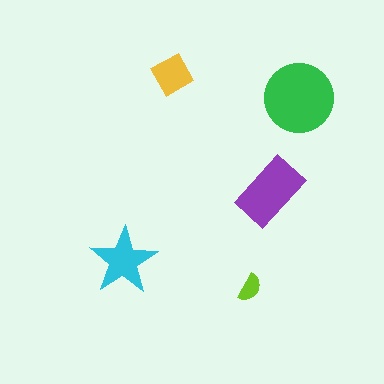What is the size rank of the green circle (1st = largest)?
1st.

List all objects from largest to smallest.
The green circle, the purple rectangle, the cyan star, the yellow square, the lime semicircle.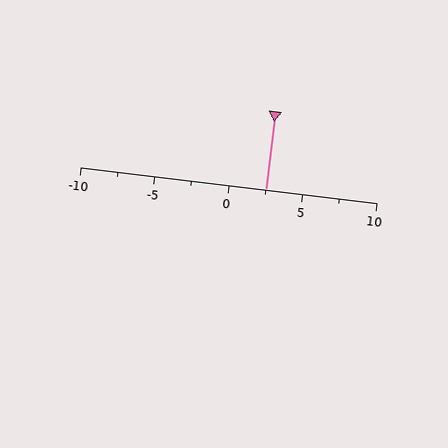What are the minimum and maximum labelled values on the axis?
The axis runs from -10 to 10.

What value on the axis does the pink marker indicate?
The marker indicates approximately 2.5.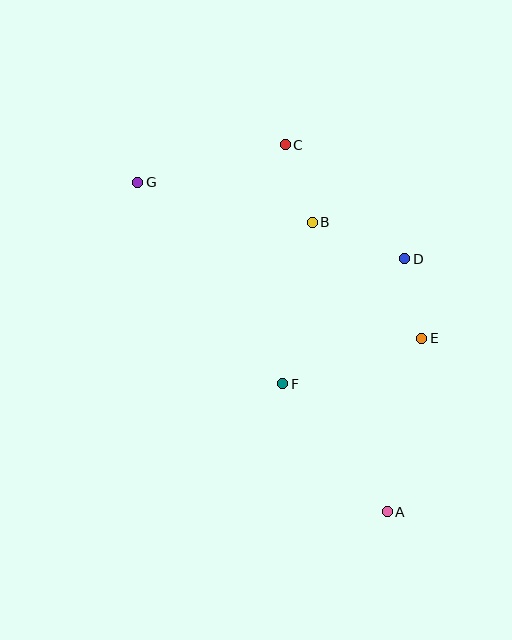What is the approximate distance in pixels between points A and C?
The distance between A and C is approximately 381 pixels.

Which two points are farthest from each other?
Points A and G are farthest from each other.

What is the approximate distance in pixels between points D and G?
The distance between D and G is approximately 277 pixels.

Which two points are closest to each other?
Points D and E are closest to each other.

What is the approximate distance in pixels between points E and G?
The distance between E and G is approximately 324 pixels.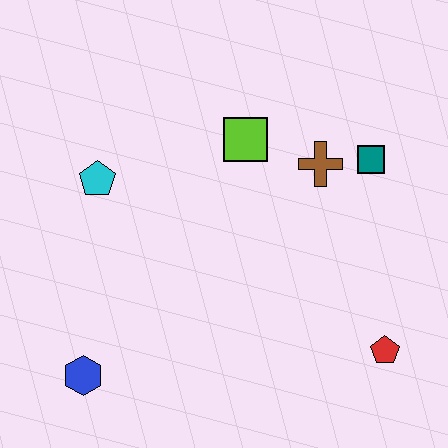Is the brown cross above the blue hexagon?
Yes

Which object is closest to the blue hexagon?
The cyan pentagon is closest to the blue hexagon.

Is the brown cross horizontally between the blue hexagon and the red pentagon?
Yes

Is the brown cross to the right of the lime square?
Yes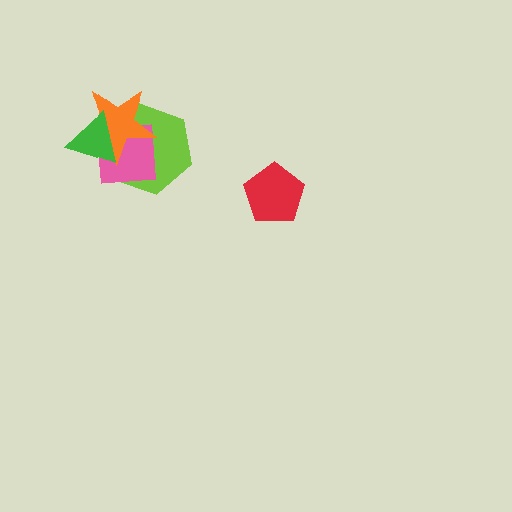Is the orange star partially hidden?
Yes, it is partially covered by another shape.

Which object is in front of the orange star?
The green triangle is in front of the orange star.